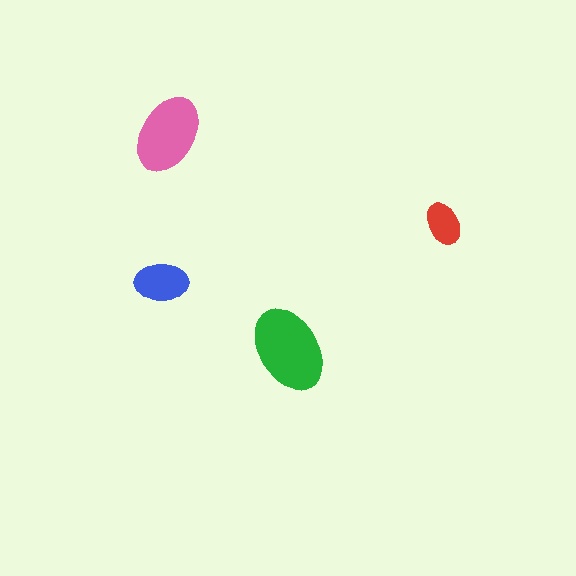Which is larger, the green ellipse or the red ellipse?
The green one.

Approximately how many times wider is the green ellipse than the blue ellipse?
About 1.5 times wider.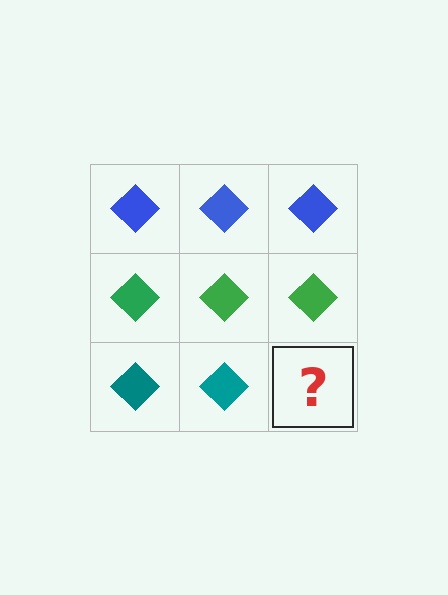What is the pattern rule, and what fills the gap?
The rule is that each row has a consistent color. The gap should be filled with a teal diamond.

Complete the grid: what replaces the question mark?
The question mark should be replaced with a teal diamond.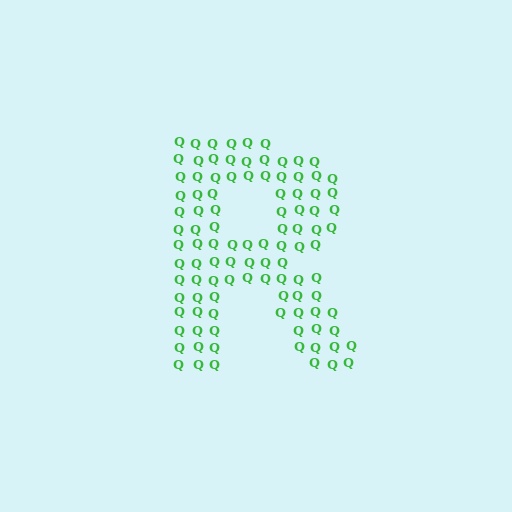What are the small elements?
The small elements are letter Q's.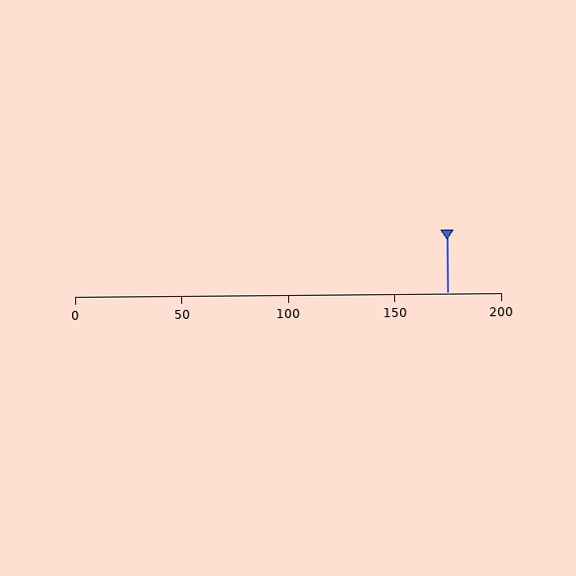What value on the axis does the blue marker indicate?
The marker indicates approximately 175.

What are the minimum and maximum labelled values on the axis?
The axis runs from 0 to 200.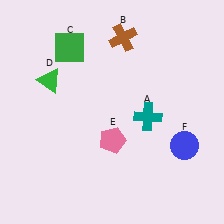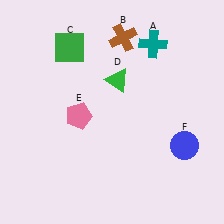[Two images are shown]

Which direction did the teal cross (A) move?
The teal cross (A) moved up.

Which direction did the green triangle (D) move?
The green triangle (D) moved right.